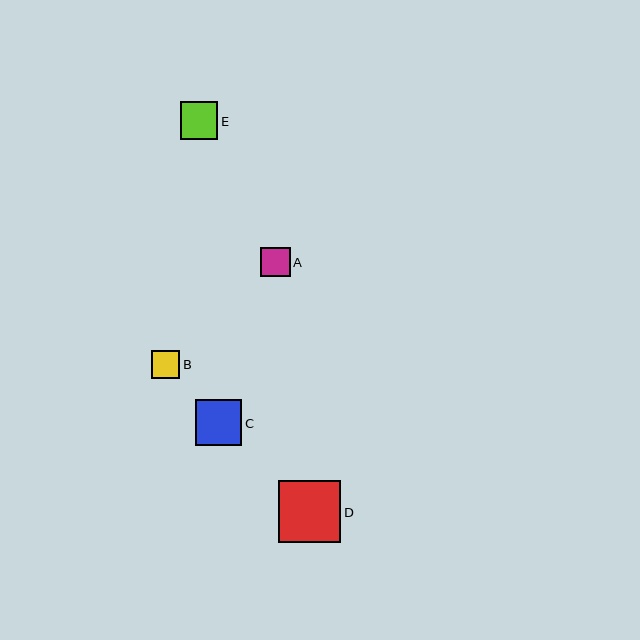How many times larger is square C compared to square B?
Square C is approximately 1.7 times the size of square B.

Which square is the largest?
Square D is the largest with a size of approximately 62 pixels.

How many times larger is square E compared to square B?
Square E is approximately 1.3 times the size of square B.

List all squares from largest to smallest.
From largest to smallest: D, C, E, A, B.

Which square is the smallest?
Square B is the smallest with a size of approximately 28 pixels.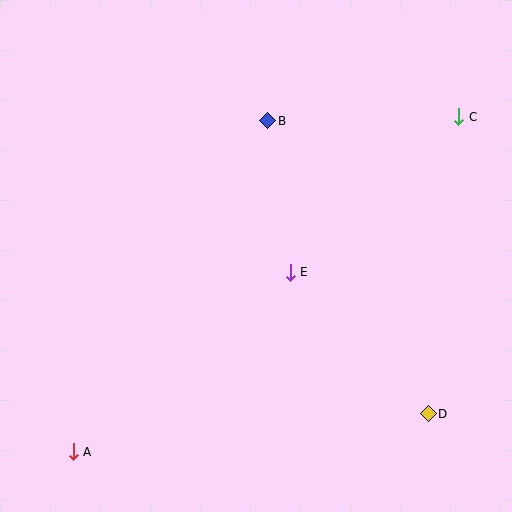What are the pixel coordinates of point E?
Point E is at (290, 272).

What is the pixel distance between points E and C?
The distance between E and C is 229 pixels.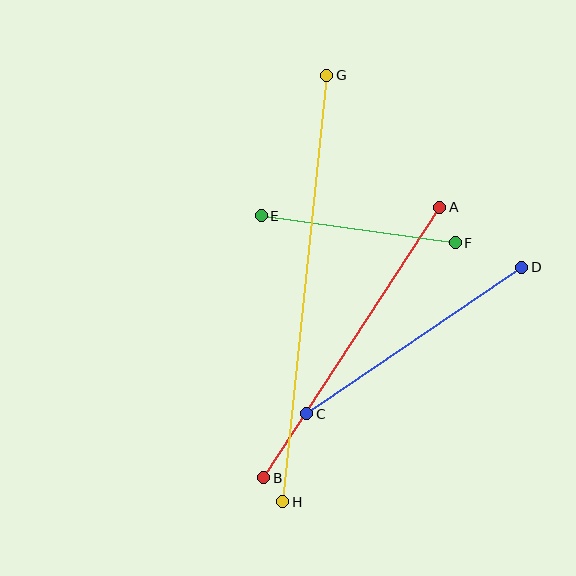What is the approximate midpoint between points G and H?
The midpoint is at approximately (305, 289) pixels.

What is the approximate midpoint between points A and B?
The midpoint is at approximately (352, 343) pixels.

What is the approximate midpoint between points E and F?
The midpoint is at approximately (358, 229) pixels.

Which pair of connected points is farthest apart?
Points G and H are farthest apart.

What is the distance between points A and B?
The distance is approximately 323 pixels.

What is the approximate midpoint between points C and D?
The midpoint is at approximately (414, 341) pixels.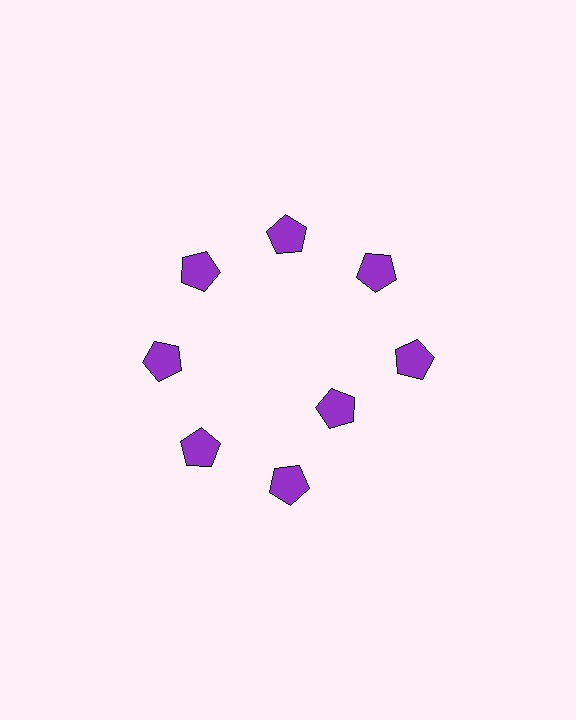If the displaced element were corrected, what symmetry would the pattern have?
It would have 8-fold rotational symmetry — the pattern would map onto itself every 45 degrees.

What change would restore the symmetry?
The symmetry would be restored by moving it outward, back onto the ring so that all 8 pentagons sit at equal angles and equal distance from the center.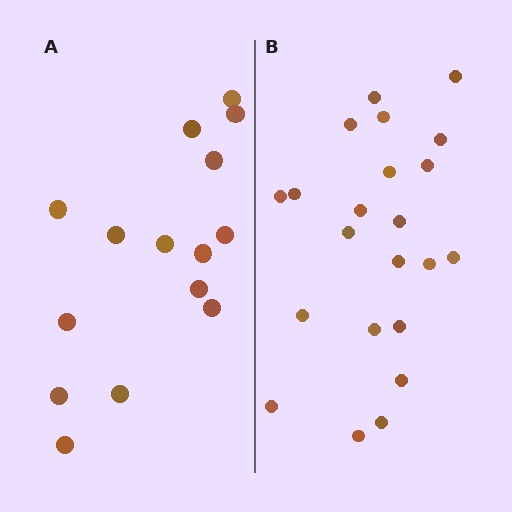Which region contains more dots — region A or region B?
Region B (the right region) has more dots.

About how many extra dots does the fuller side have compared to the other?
Region B has roughly 8 or so more dots than region A.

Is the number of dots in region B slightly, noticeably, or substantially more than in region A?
Region B has substantially more. The ratio is roughly 1.5 to 1.